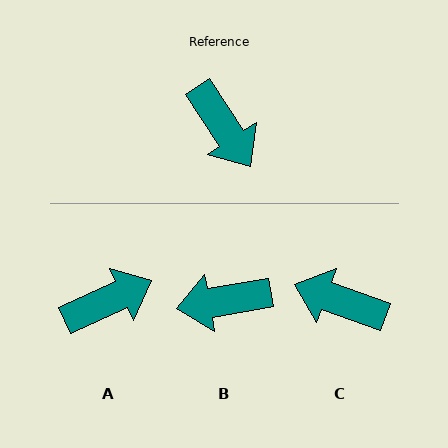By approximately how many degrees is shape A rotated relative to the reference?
Approximately 81 degrees counter-clockwise.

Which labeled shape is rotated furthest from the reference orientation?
C, about 143 degrees away.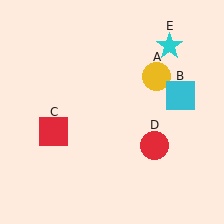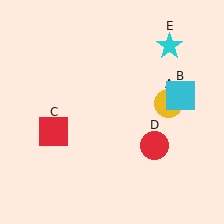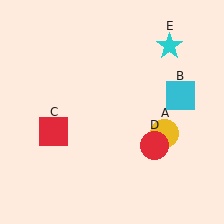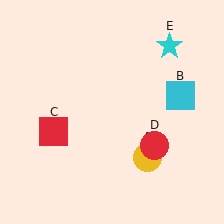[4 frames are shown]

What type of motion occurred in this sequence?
The yellow circle (object A) rotated clockwise around the center of the scene.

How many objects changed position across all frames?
1 object changed position: yellow circle (object A).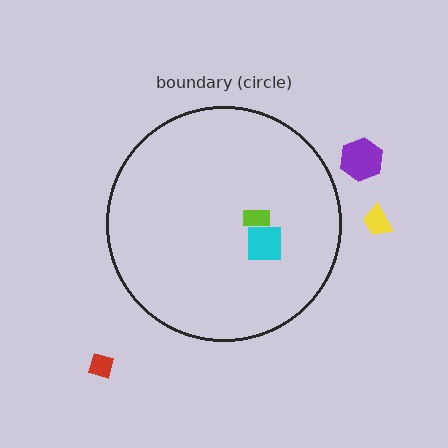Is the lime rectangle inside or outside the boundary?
Inside.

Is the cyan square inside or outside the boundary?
Inside.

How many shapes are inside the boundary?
2 inside, 3 outside.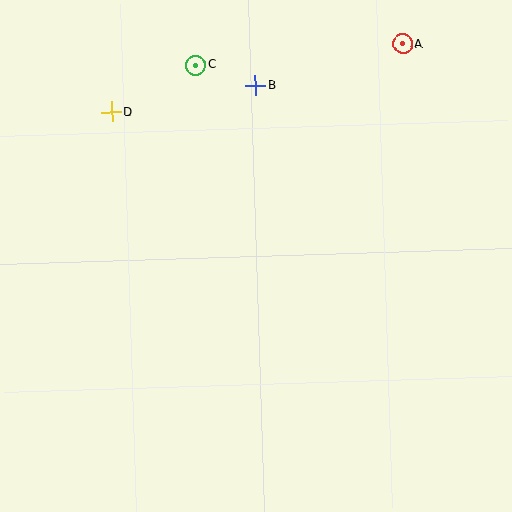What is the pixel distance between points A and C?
The distance between A and C is 208 pixels.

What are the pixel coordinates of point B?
Point B is at (255, 86).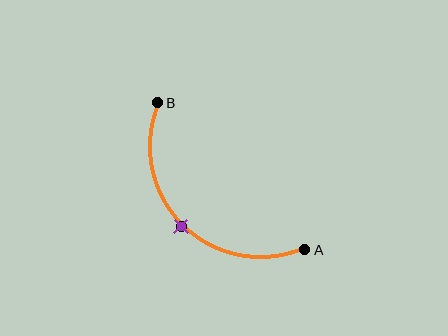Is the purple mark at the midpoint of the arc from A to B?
Yes. The purple mark lies on the arc at equal arc-length from both A and B — it is the arc midpoint.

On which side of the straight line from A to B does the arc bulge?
The arc bulges below and to the left of the straight line connecting A and B.